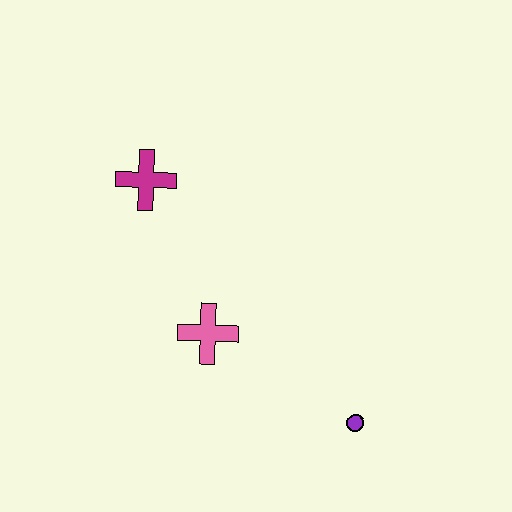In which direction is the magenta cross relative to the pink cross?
The magenta cross is above the pink cross.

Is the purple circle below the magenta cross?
Yes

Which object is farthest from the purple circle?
The magenta cross is farthest from the purple circle.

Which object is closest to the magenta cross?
The pink cross is closest to the magenta cross.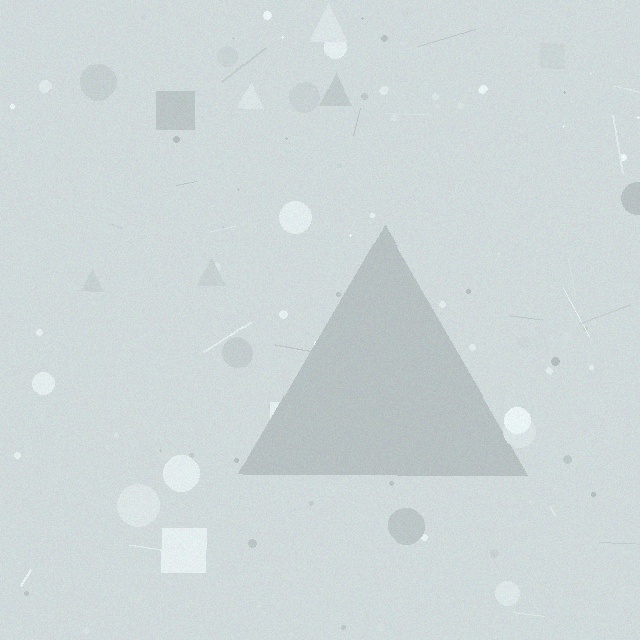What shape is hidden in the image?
A triangle is hidden in the image.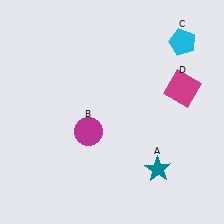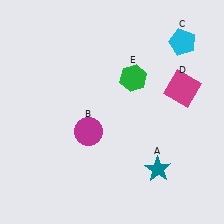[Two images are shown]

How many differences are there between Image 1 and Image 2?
There is 1 difference between the two images.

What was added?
A green hexagon (E) was added in Image 2.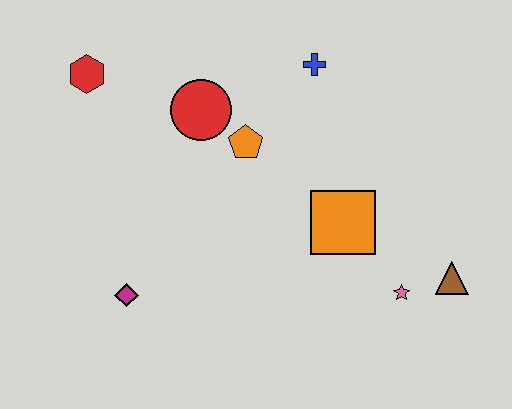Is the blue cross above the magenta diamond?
Yes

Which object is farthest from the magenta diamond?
The brown triangle is farthest from the magenta diamond.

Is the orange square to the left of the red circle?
No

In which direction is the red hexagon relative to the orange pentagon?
The red hexagon is to the left of the orange pentagon.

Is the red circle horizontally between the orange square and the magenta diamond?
Yes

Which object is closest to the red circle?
The orange pentagon is closest to the red circle.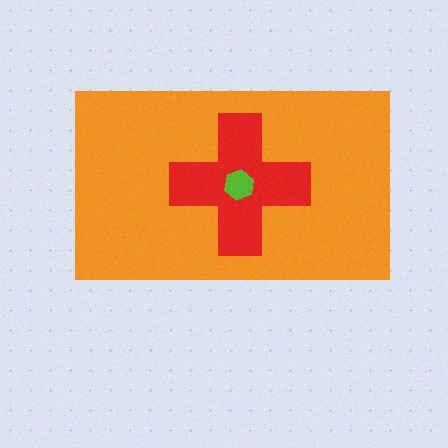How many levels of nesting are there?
3.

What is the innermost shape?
The lime hexagon.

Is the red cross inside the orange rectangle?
Yes.